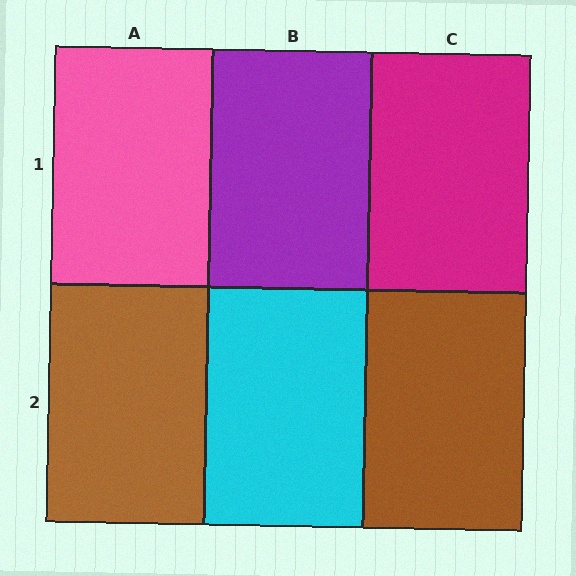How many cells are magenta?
1 cell is magenta.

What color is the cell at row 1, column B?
Purple.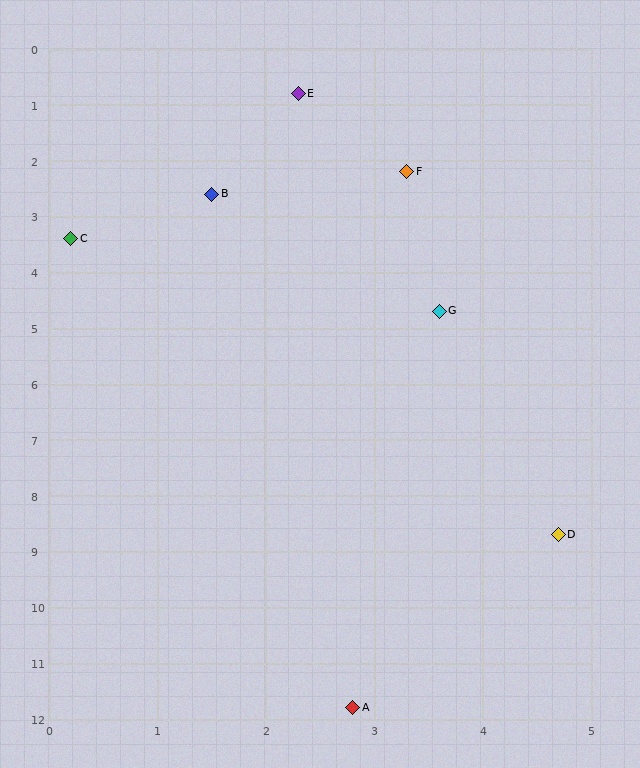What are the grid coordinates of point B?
Point B is at approximately (1.5, 2.6).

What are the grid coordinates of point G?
Point G is at approximately (3.6, 4.7).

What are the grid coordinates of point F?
Point F is at approximately (3.3, 2.2).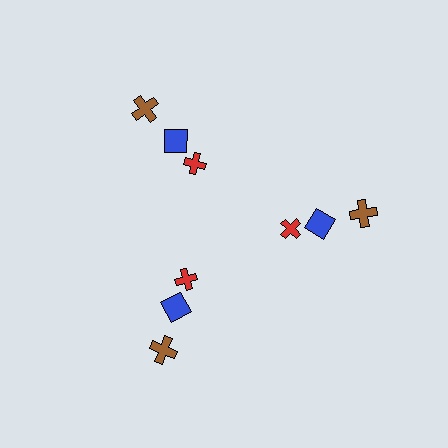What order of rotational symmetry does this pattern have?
This pattern has 3-fold rotational symmetry.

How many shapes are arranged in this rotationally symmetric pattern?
There are 9 shapes, arranged in 3 groups of 3.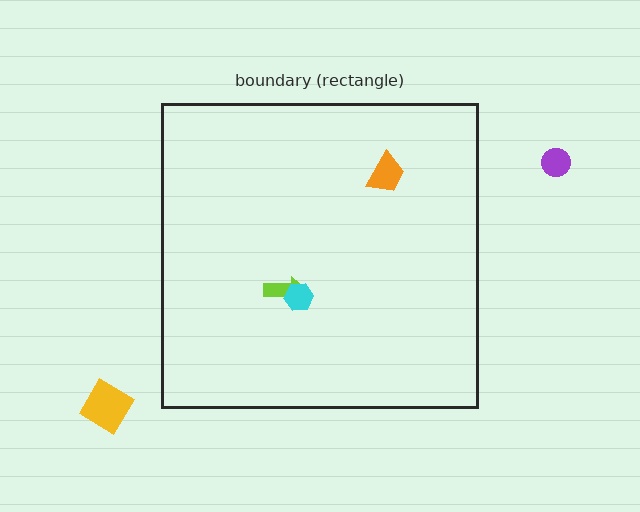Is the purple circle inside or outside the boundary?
Outside.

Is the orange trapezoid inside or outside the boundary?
Inside.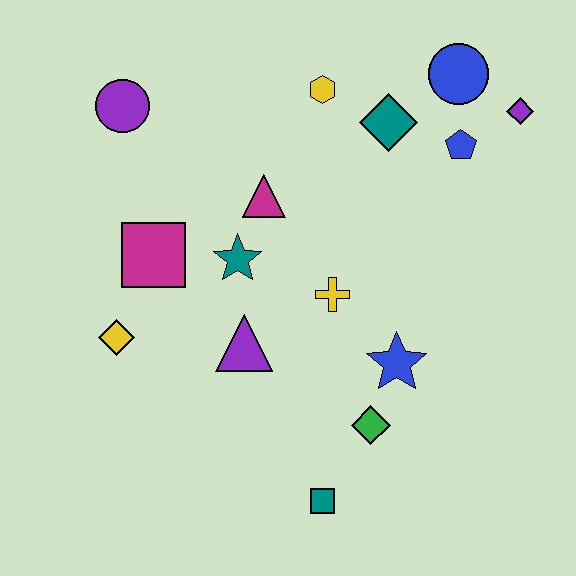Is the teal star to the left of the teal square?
Yes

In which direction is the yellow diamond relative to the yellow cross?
The yellow diamond is to the left of the yellow cross.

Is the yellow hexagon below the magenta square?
No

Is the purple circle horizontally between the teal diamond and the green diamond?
No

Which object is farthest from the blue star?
The purple circle is farthest from the blue star.